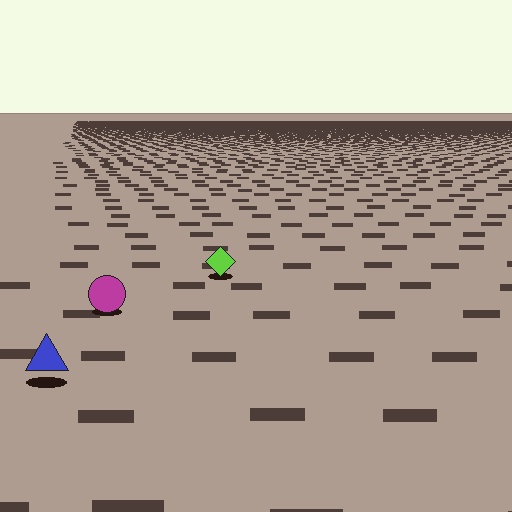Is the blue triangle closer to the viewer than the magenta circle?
Yes. The blue triangle is closer — you can tell from the texture gradient: the ground texture is coarser near it.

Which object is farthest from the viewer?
The lime diamond is farthest from the viewer. It appears smaller and the ground texture around it is denser.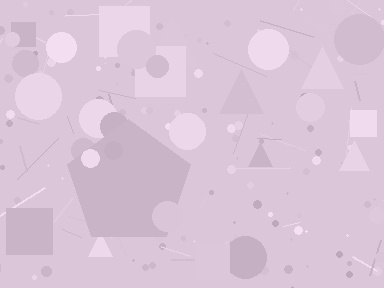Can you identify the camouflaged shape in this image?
The camouflaged shape is a pentagon.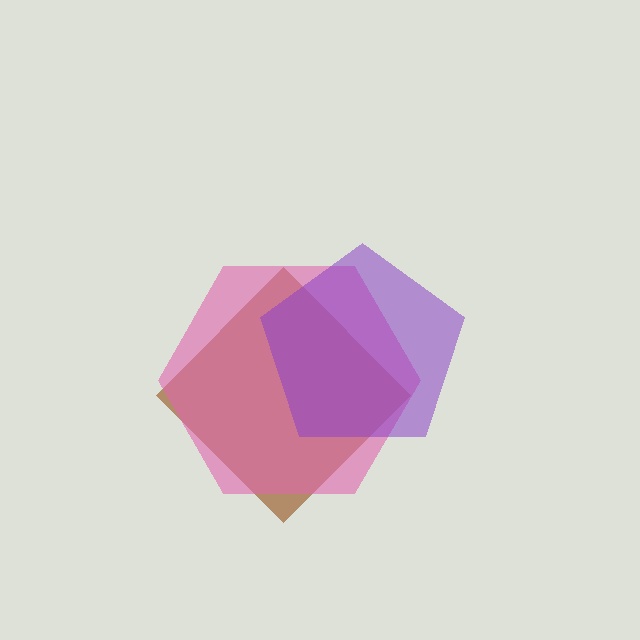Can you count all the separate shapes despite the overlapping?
Yes, there are 3 separate shapes.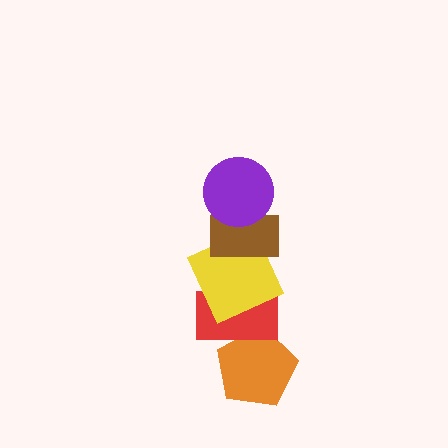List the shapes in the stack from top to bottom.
From top to bottom: the purple circle, the brown rectangle, the yellow square, the red rectangle, the orange pentagon.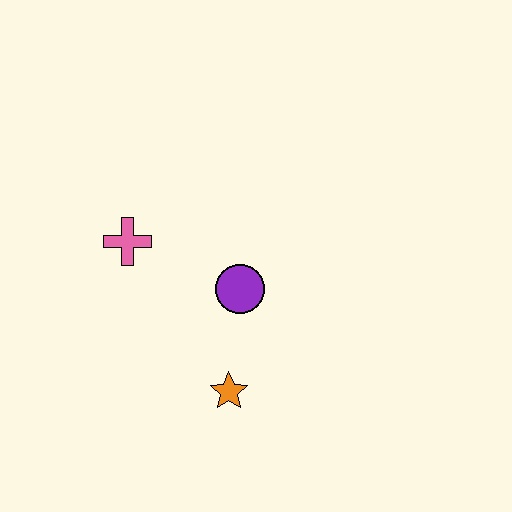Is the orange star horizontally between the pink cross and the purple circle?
Yes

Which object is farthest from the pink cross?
The orange star is farthest from the pink cross.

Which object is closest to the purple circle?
The orange star is closest to the purple circle.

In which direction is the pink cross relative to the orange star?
The pink cross is above the orange star.